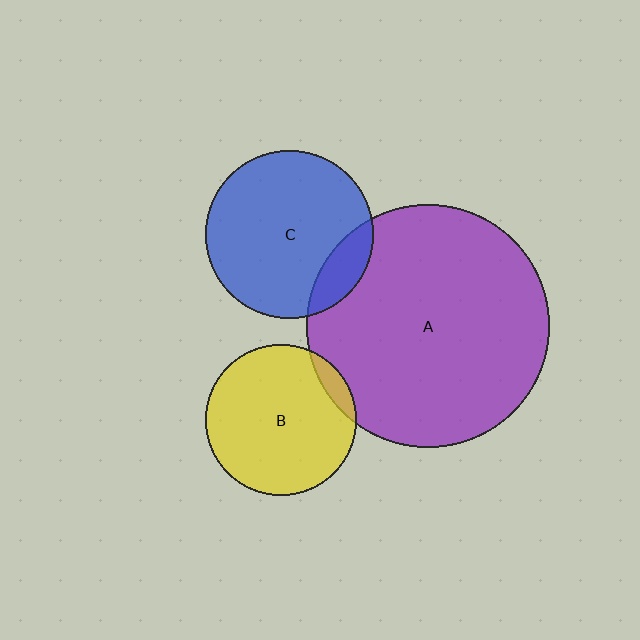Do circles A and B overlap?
Yes.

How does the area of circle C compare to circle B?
Approximately 1.2 times.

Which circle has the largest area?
Circle A (purple).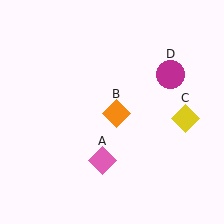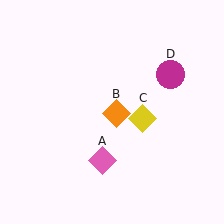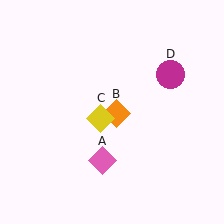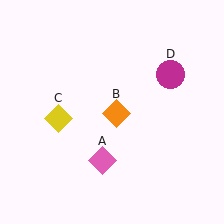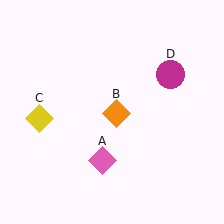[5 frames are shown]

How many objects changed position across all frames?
1 object changed position: yellow diamond (object C).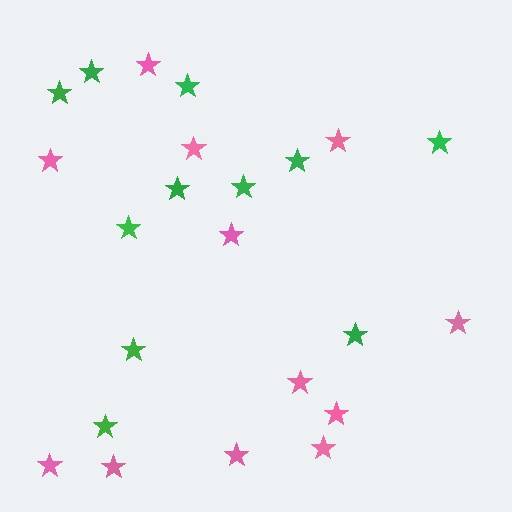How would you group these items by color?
There are 2 groups: one group of pink stars (12) and one group of green stars (11).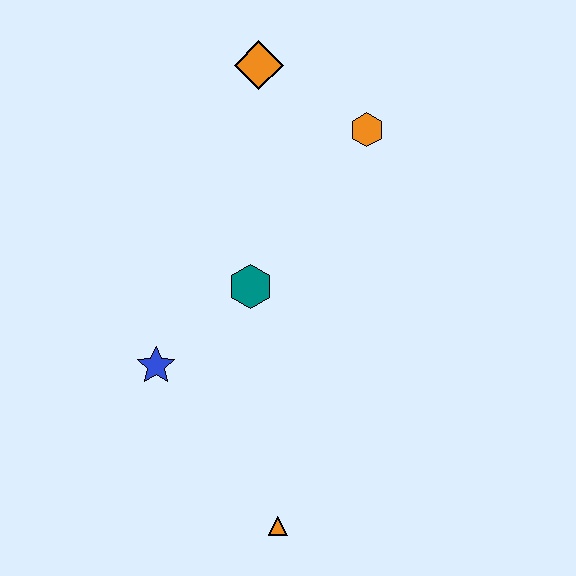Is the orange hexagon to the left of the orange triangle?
No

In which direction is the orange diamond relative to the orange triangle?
The orange diamond is above the orange triangle.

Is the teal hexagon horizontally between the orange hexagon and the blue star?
Yes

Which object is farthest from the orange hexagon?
The orange triangle is farthest from the orange hexagon.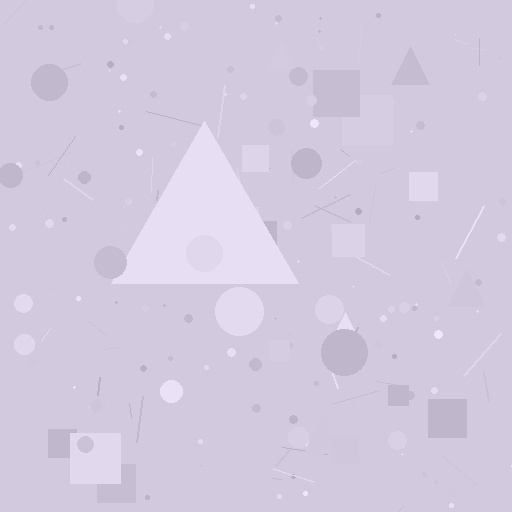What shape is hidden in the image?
A triangle is hidden in the image.